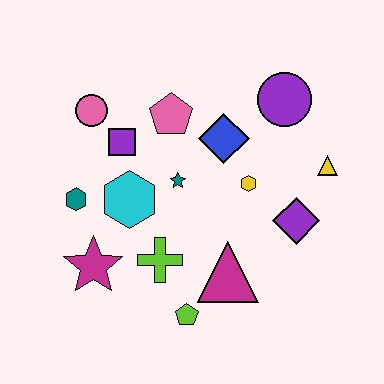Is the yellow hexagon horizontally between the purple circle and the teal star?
Yes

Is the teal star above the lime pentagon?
Yes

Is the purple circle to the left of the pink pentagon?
No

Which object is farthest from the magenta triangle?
The pink circle is farthest from the magenta triangle.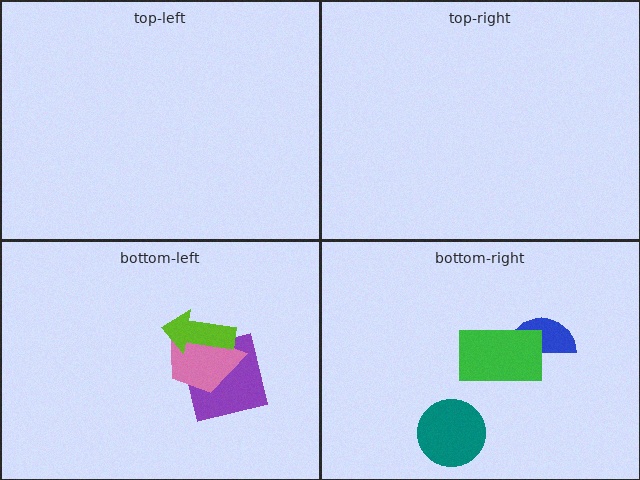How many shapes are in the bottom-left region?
3.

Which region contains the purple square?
The bottom-left region.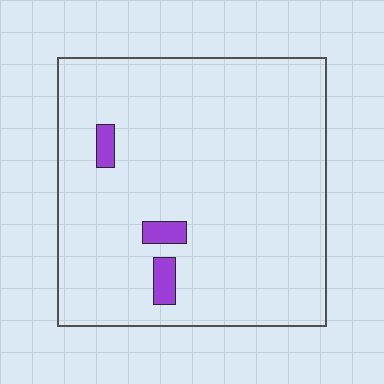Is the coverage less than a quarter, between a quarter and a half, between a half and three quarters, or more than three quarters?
Less than a quarter.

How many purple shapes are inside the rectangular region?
3.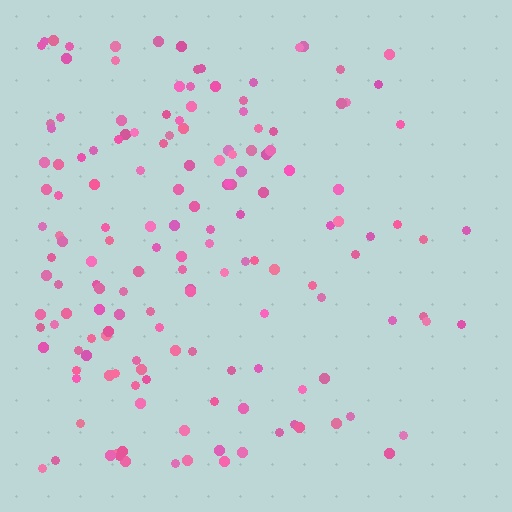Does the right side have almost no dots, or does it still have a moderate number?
Still a moderate number, just noticeably fewer than the left.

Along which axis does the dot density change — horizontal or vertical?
Horizontal.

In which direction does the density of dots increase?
From right to left, with the left side densest.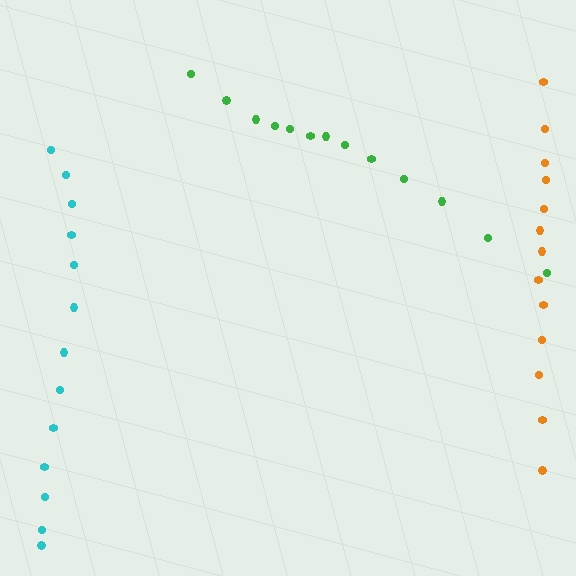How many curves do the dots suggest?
There are 3 distinct paths.